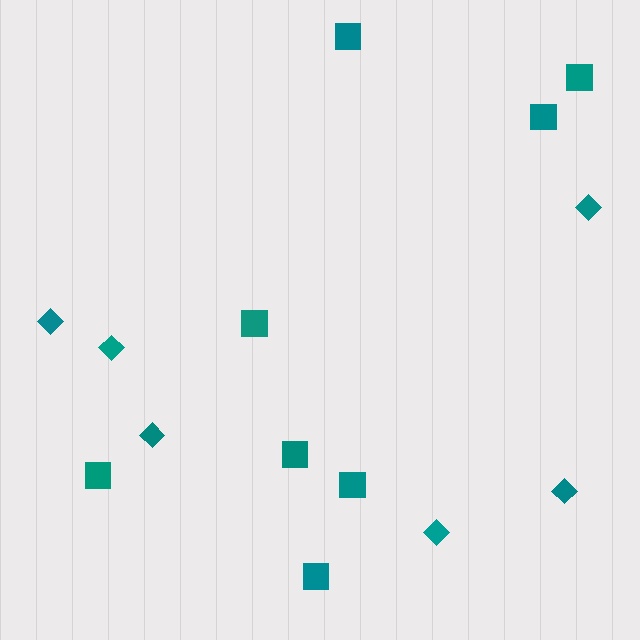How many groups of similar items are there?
There are 2 groups: one group of squares (8) and one group of diamonds (6).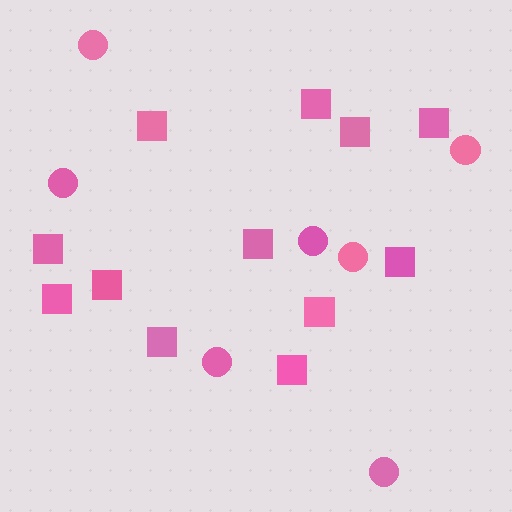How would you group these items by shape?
There are 2 groups: one group of squares (12) and one group of circles (7).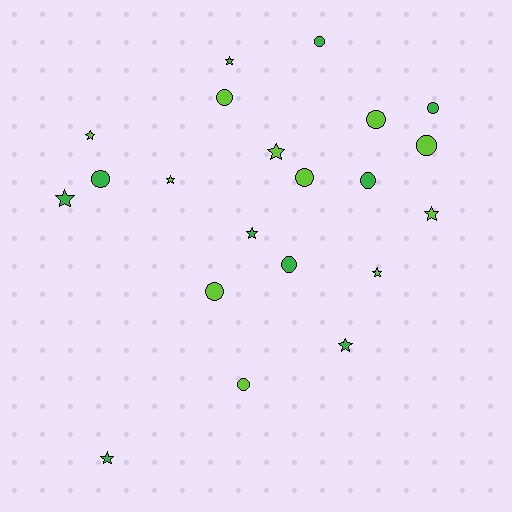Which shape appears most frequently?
Circle, with 11 objects.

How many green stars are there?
There are 5 green stars.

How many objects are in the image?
There are 21 objects.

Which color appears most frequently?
Lime, with 11 objects.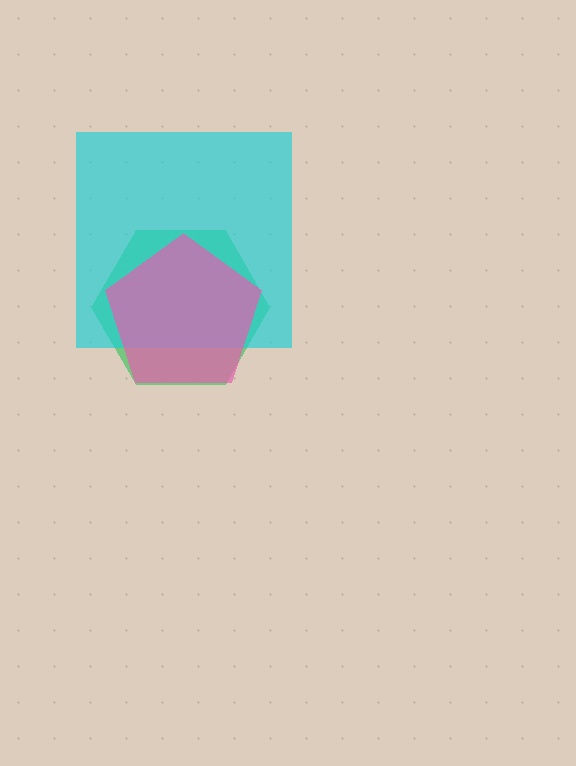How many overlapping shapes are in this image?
There are 3 overlapping shapes in the image.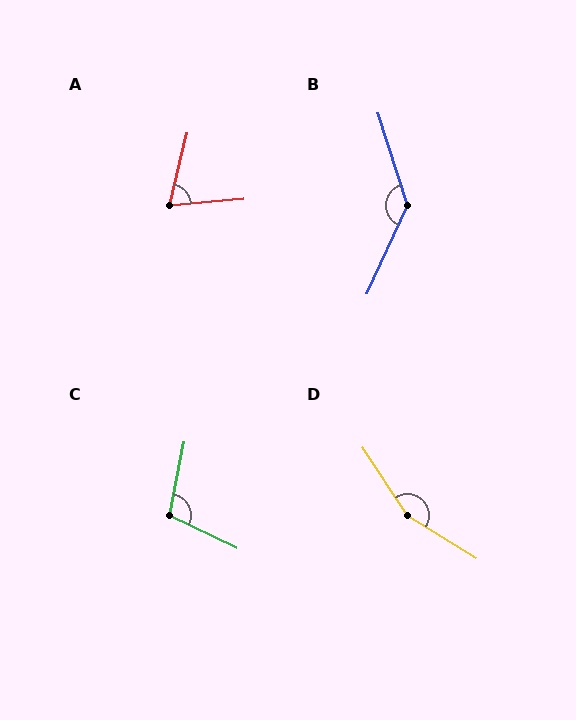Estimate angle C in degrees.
Approximately 105 degrees.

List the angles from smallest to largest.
A (71°), C (105°), B (138°), D (156°).